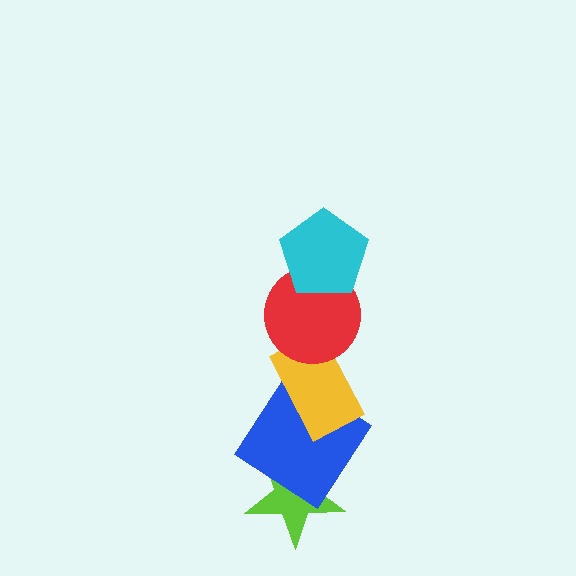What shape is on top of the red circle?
The cyan pentagon is on top of the red circle.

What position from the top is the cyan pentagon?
The cyan pentagon is 1st from the top.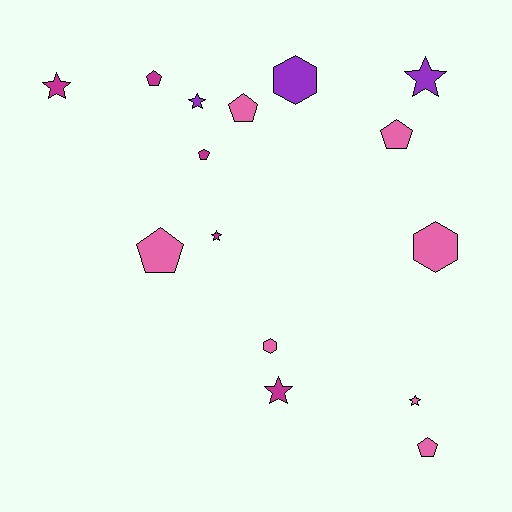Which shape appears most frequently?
Pentagon, with 6 objects.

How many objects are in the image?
There are 15 objects.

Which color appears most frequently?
Pink, with 7 objects.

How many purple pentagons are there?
There are no purple pentagons.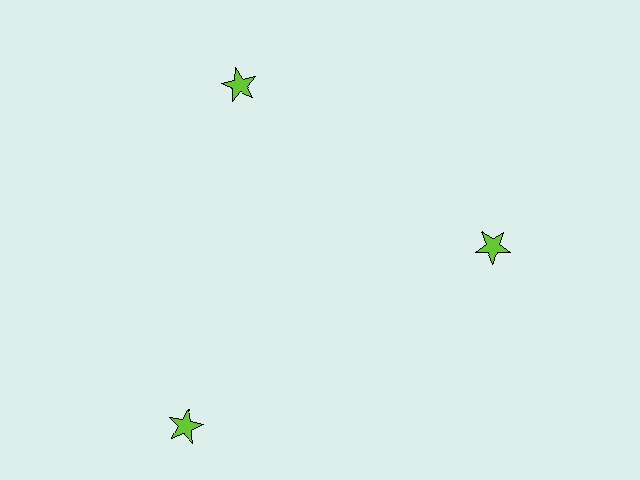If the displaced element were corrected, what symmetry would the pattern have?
It would have 3-fold rotational symmetry — the pattern would map onto itself every 120 degrees.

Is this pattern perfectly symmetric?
No. The 3 lime stars are arranged in a ring, but one element near the 7 o'clock position is pushed outward from the center, breaking the 3-fold rotational symmetry.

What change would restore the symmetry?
The symmetry would be restored by moving it inward, back onto the ring so that all 3 stars sit at equal angles and equal distance from the center.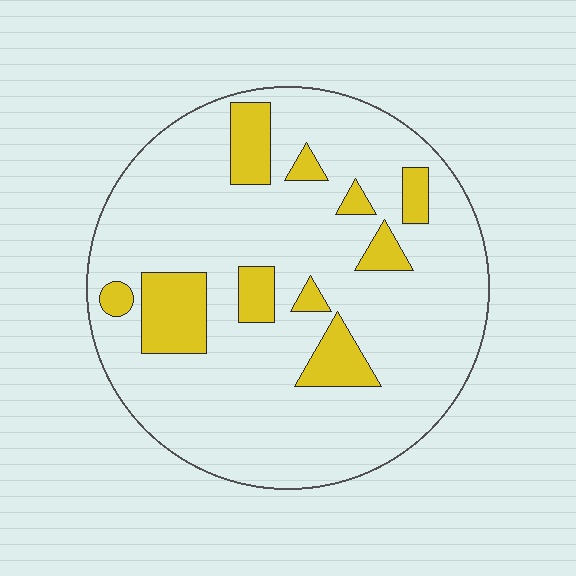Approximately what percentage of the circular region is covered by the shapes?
Approximately 15%.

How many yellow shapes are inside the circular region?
10.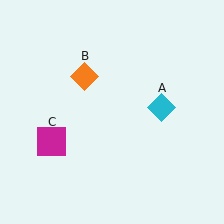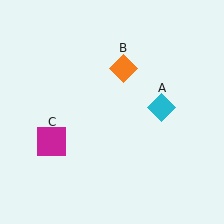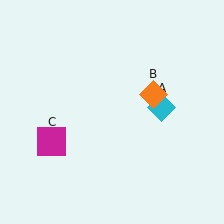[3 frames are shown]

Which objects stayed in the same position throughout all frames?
Cyan diamond (object A) and magenta square (object C) remained stationary.